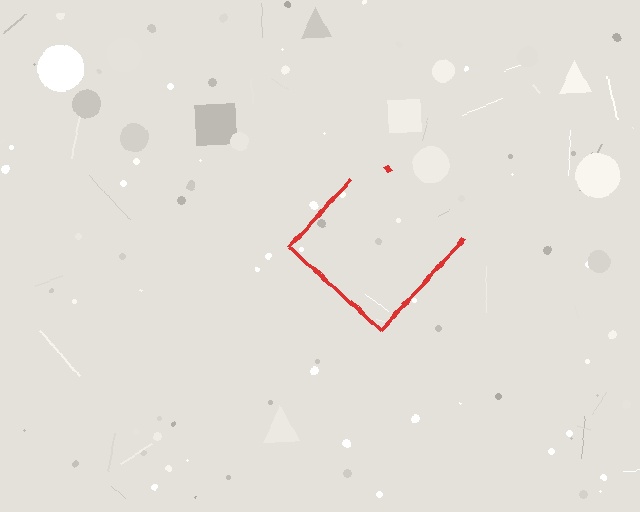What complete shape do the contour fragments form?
The contour fragments form a diamond.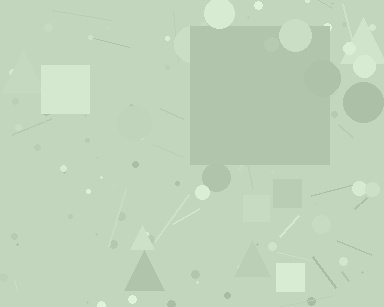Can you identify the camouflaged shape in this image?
The camouflaged shape is a square.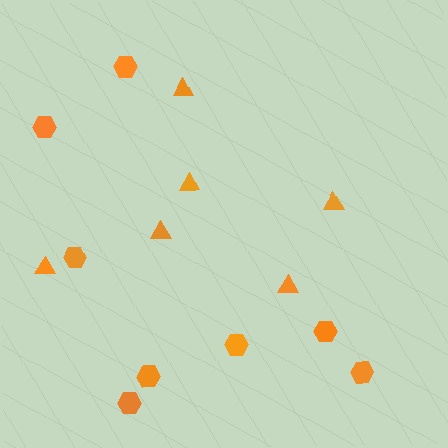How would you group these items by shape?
There are 2 groups: one group of triangles (6) and one group of hexagons (8).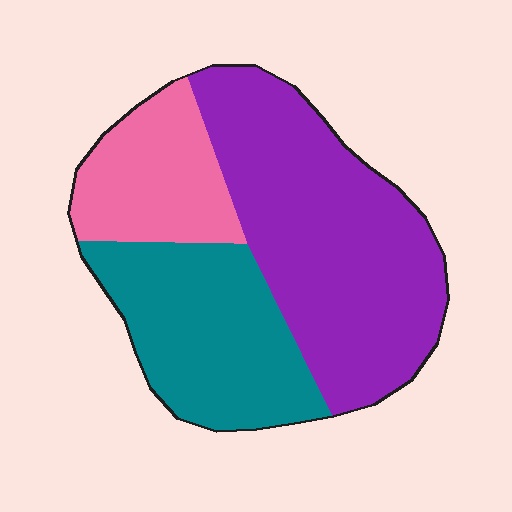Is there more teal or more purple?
Purple.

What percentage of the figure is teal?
Teal covers about 30% of the figure.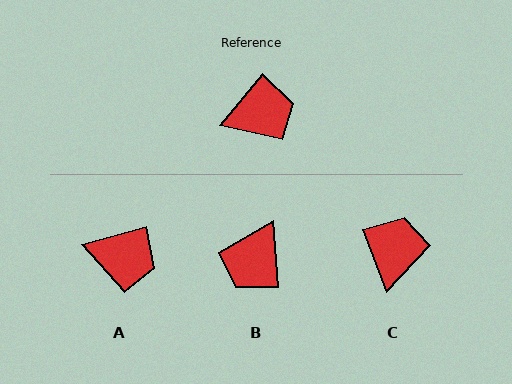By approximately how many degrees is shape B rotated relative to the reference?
Approximately 137 degrees clockwise.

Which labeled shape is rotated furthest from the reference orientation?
B, about 137 degrees away.